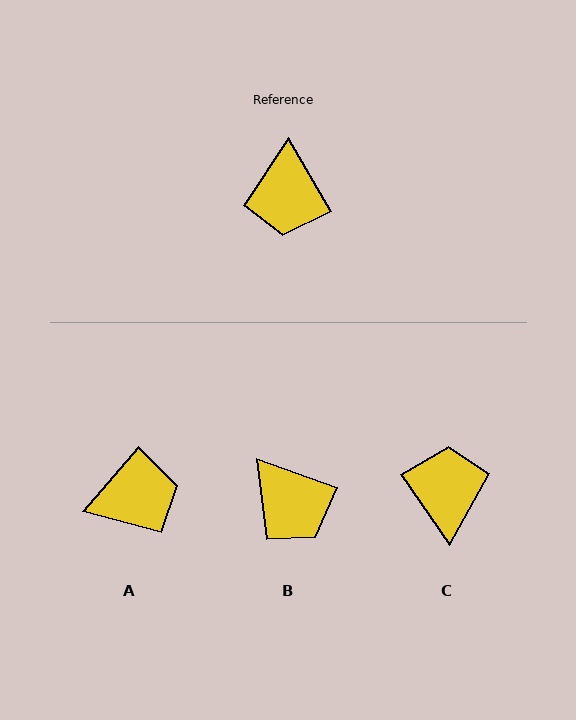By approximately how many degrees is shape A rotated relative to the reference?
Approximately 109 degrees counter-clockwise.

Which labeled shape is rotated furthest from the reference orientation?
C, about 175 degrees away.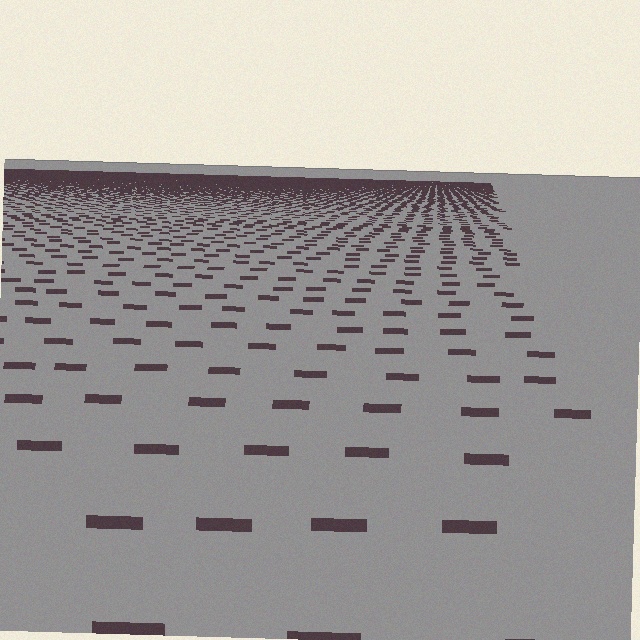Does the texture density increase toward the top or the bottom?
Density increases toward the top.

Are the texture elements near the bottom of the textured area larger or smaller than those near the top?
Larger. Near the bottom, elements are closer to the viewer and appear at a bigger on-screen size.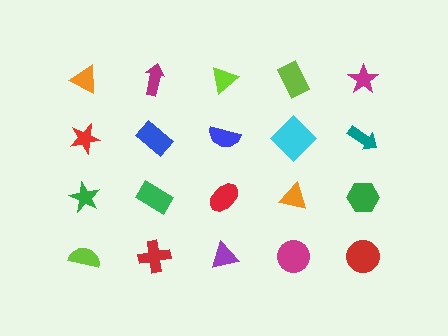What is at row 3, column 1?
A green star.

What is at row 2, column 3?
A blue semicircle.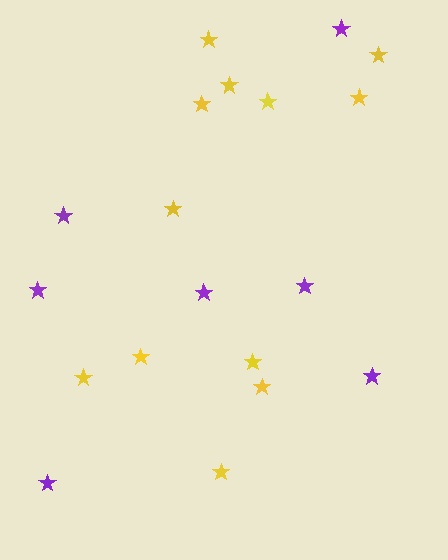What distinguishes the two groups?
There are 2 groups: one group of yellow stars (12) and one group of purple stars (7).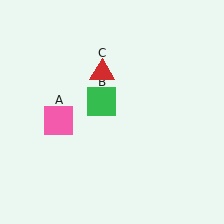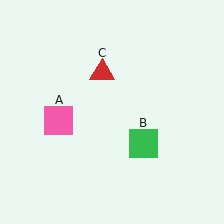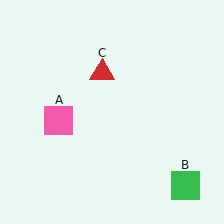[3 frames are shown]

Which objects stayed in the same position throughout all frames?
Pink square (object A) and red triangle (object C) remained stationary.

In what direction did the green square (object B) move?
The green square (object B) moved down and to the right.